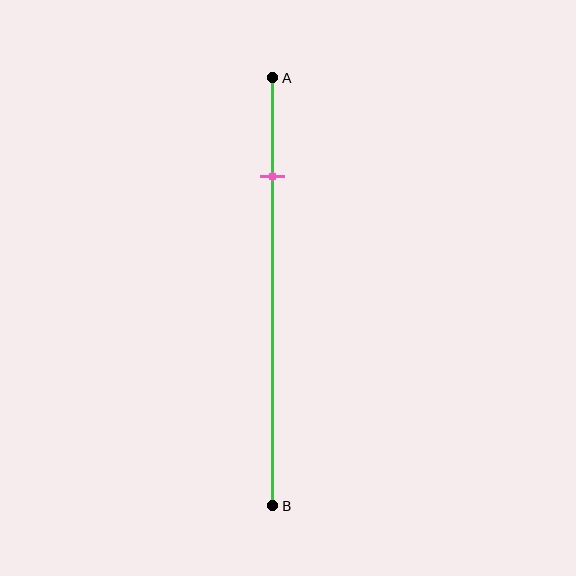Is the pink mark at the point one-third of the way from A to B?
No, the mark is at about 25% from A, not at the 33% one-third point.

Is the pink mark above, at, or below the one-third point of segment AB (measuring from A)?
The pink mark is above the one-third point of segment AB.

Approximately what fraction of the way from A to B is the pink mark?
The pink mark is approximately 25% of the way from A to B.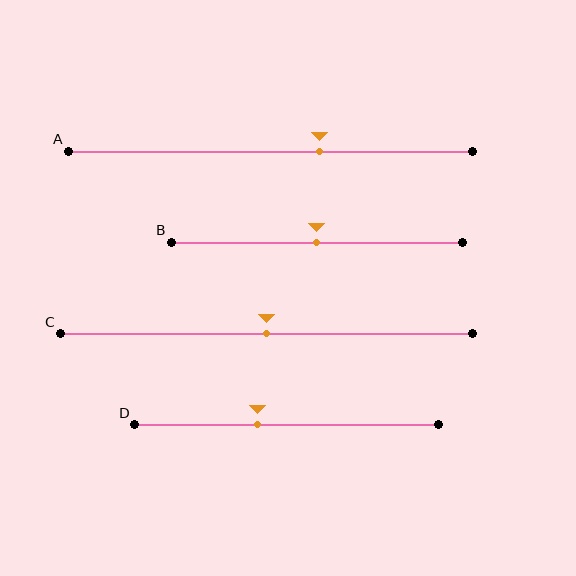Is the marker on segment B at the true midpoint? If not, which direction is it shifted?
Yes, the marker on segment B is at the true midpoint.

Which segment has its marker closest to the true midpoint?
Segment B has its marker closest to the true midpoint.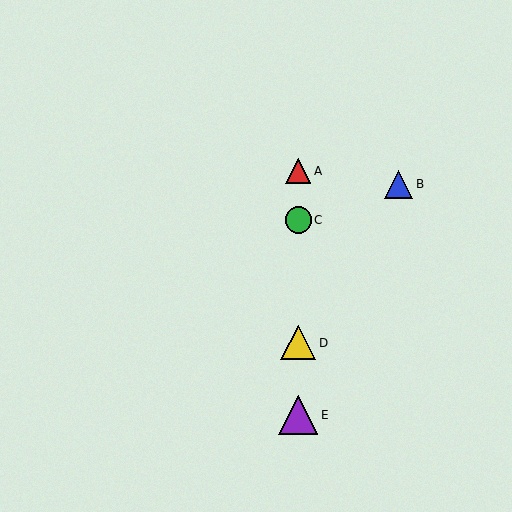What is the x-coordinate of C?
Object C is at x≈298.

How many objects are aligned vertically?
4 objects (A, C, D, E) are aligned vertically.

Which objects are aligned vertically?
Objects A, C, D, E are aligned vertically.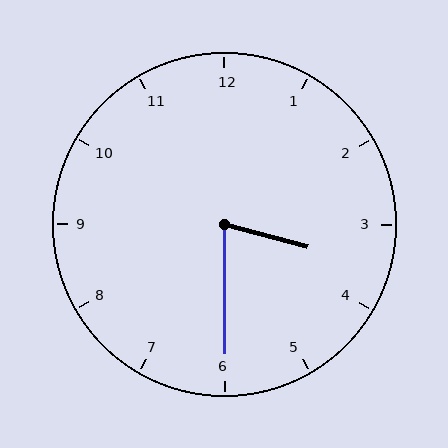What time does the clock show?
3:30.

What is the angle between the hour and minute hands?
Approximately 75 degrees.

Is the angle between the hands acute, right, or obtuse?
It is acute.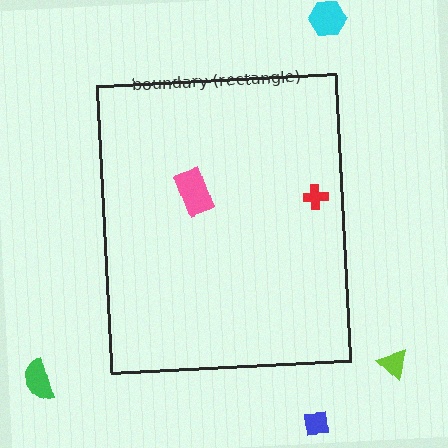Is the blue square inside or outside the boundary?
Outside.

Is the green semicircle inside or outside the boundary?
Outside.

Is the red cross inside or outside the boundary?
Inside.